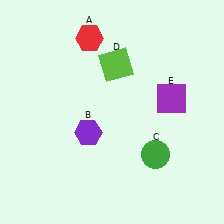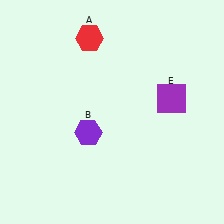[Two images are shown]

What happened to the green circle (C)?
The green circle (C) was removed in Image 2. It was in the bottom-right area of Image 1.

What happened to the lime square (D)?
The lime square (D) was removed in Image 2. It was in the top-right area of Image 1.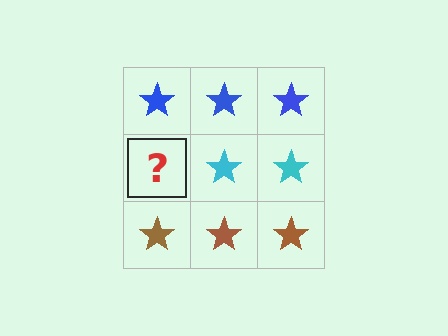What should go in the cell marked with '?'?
The missing cell should contain a cyan star.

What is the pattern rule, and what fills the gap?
The rule is that each row has a consistent color. The gap should be filled with a cyan star.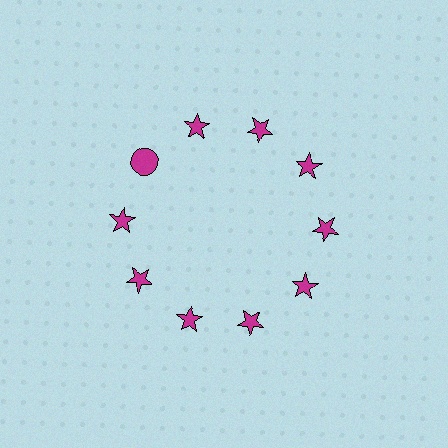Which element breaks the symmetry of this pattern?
The magenta circle at roughly the 10 o'clock position breaks the symmetry. All other shapes are magenta stars.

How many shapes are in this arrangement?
There are 10 shapes arranged in a ring pattern.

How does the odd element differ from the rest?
It has a different shape: circle instead of star.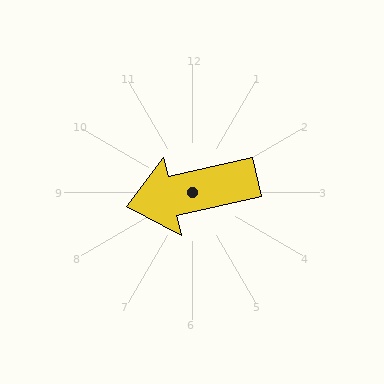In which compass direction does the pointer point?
West.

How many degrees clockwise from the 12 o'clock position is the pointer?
Approximately 257 degrees.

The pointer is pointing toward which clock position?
Roughly 9 o'clock.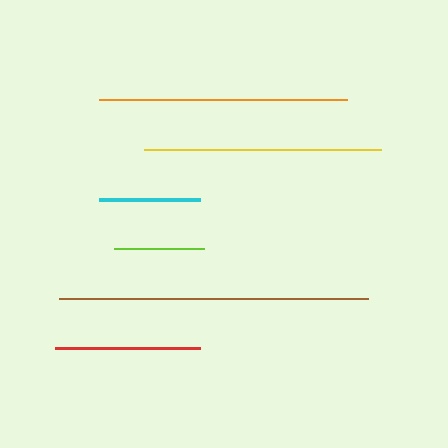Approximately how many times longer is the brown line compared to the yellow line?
The brown line is approximately 1.3 times the length of the yellow line.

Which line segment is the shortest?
The lime line is the shortest at approximately 90 pixels.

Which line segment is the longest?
The brown line is the longest at approximately 309 pixels.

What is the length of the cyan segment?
The cyan segment is approximately 101 pixels long.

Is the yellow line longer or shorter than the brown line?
The brown line is longer than the yellow line.